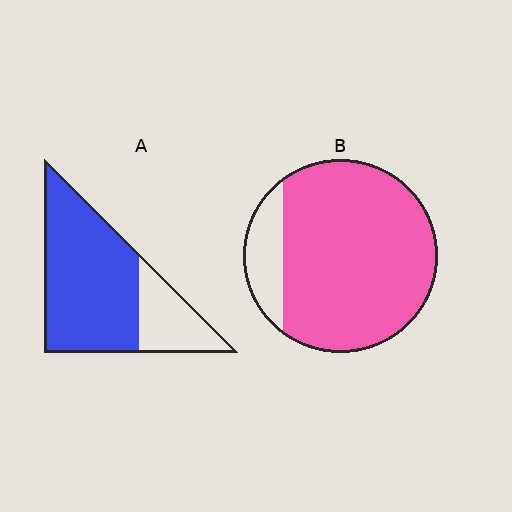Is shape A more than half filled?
Yes.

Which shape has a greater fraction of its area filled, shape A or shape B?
Shape B.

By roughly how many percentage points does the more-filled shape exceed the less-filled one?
By roughly 10 percentage points (B over A).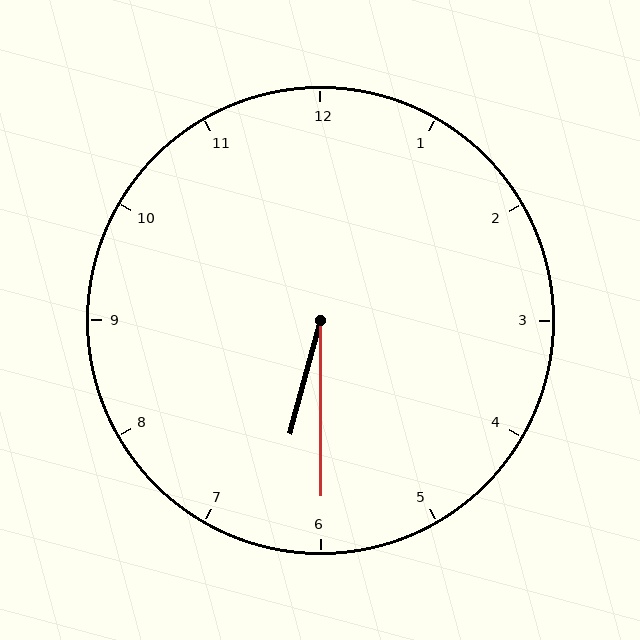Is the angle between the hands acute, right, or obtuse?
It is acute.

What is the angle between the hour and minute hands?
Approximately 15 degrees.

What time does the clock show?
6:30.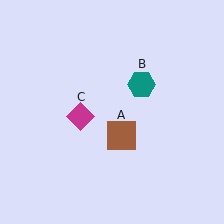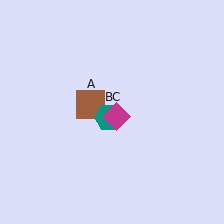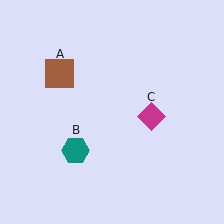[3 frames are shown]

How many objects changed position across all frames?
3 objects changed position: brown square (object A), teal hexagon (object B), magenta diamond (object C).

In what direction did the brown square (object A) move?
The brown square (object A) moved up and to the left.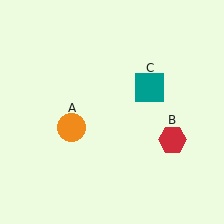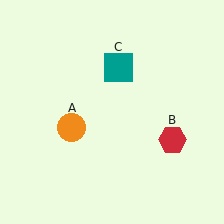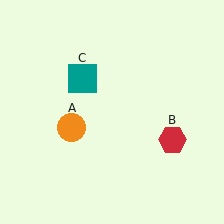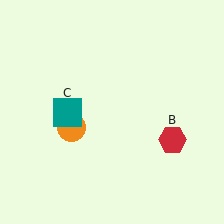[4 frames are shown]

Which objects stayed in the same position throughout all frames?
Orange circle (object A) and red hexagon (object B) remained stationary.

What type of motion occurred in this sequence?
The teal square (object C) rotated counterclockwise around the center of the scene.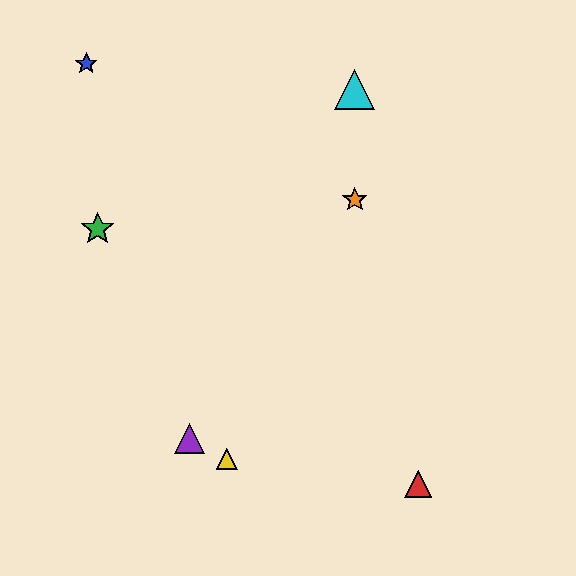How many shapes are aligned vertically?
2 shapes (the orange star, the cyan triangle) are aligned vertically.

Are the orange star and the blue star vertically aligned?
No, the orange star is at x≈355 and the blue star is at x≈86.